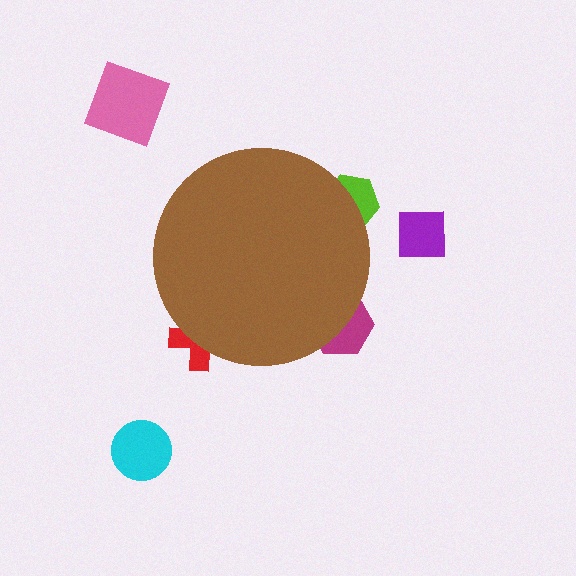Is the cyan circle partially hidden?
No, the cyan circle is fully visible.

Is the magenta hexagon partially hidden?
Yes, the magenta hexagon is partially hidden behind the brown circle.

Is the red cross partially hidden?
Yes, the red cross is partially hidden behind the brown circle.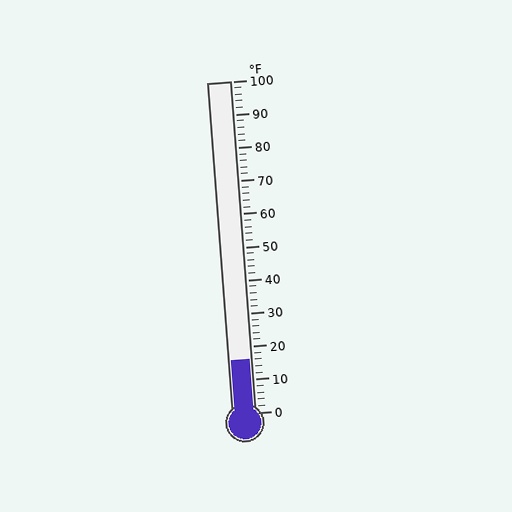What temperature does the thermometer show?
The thermometer shows approximately 16°F.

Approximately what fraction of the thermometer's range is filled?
The thermometer is filled to approximately 15% of its range.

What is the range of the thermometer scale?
The thermometer scale ranges from 0°F to 100°F.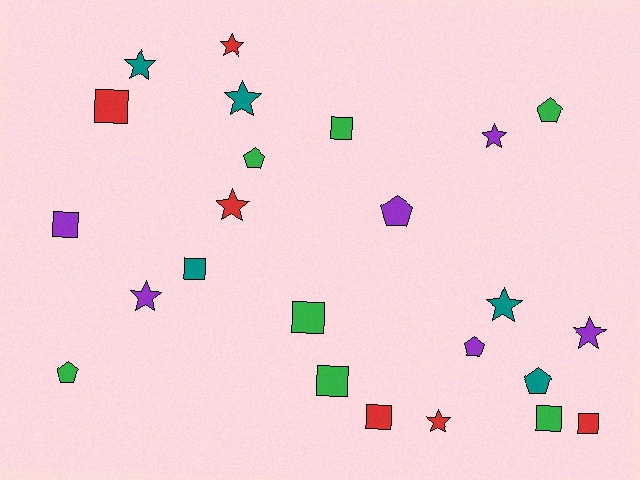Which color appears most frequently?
Green, with 7 objects.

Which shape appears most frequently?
Square, with 9 objects.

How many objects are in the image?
There are 24 objects.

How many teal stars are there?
There are 3 teal stars.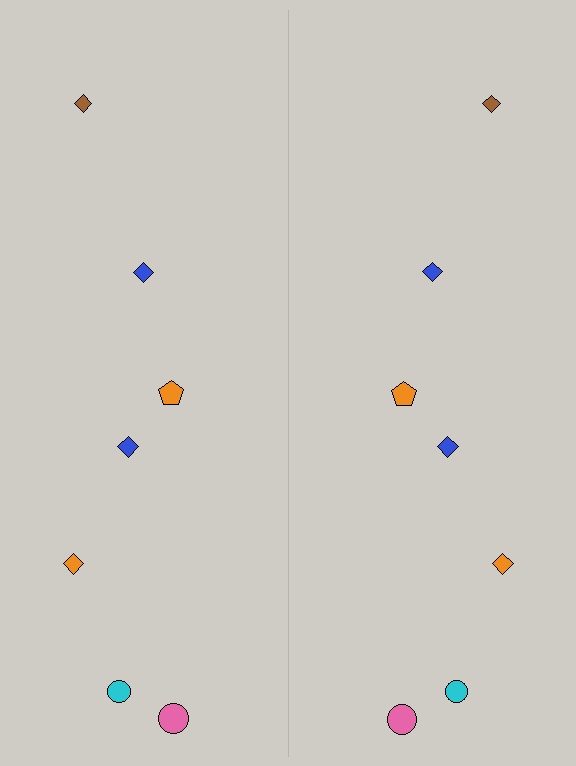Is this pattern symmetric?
Yes, this pattern has bilateral (reflection) symmetry.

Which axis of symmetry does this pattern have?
The pattern has a vertical axis of symmetry running through the center of the image.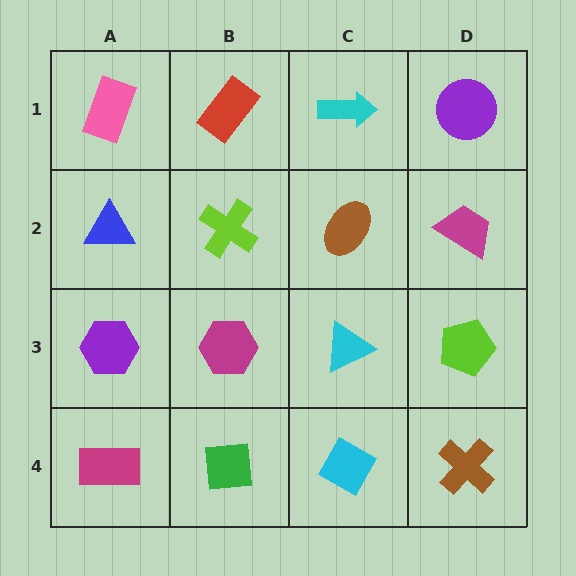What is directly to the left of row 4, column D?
A cyan diamond.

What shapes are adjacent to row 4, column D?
A lime pentagon (row 3, column D), a cyan diamond (row 4, column C).